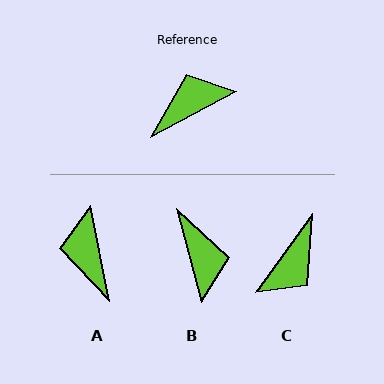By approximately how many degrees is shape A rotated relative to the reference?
Approximately 73 degrees counter-clockwise.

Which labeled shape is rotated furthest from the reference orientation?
C, about 154 degrees away.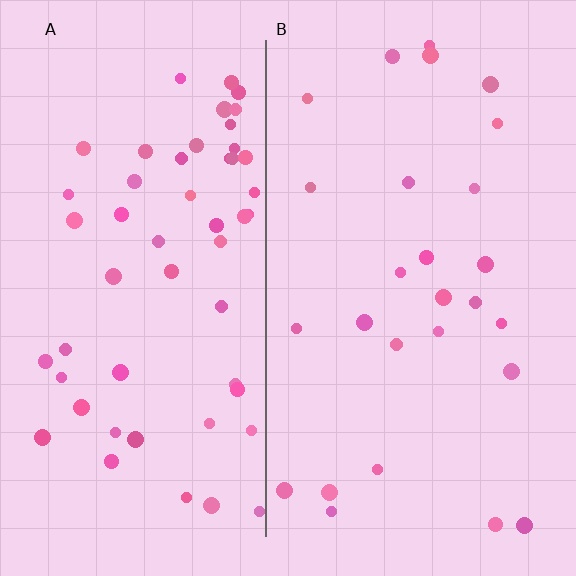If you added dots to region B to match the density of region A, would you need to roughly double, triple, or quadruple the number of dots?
Approximately double.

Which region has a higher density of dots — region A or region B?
A (the left).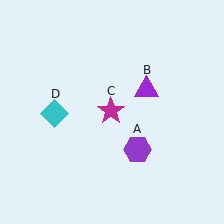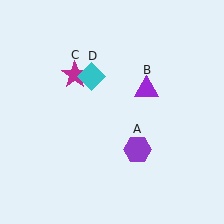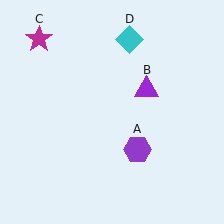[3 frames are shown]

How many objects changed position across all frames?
2 objects changed position: magenta star (object C), cyan diamond (object D).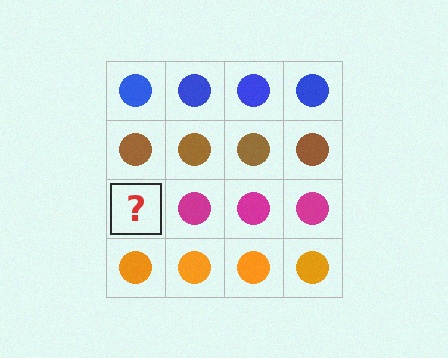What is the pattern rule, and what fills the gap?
The rule is that each row has a consistent color. The gap should be filled with a magenta circle.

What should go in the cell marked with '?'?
The missing cell should contain a magenta circle.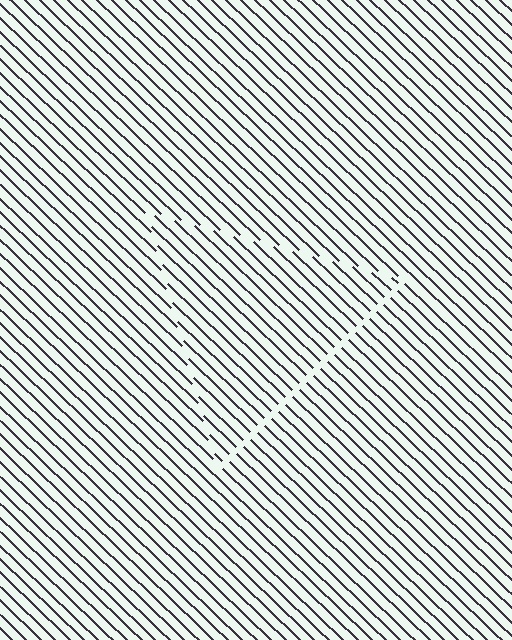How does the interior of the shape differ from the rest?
The interior of the shape contains the same grating, shifted by half a period — the contour is defined by the phase discontinuity where line-ends from the inner and outer gratings abut.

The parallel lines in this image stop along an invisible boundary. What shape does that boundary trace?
An illusory triangle. The interior of the shape contains the same grating, shifted by half a period — the contour is defined by the phase discontinuity where line-ends from the inner and outer gratings abut.